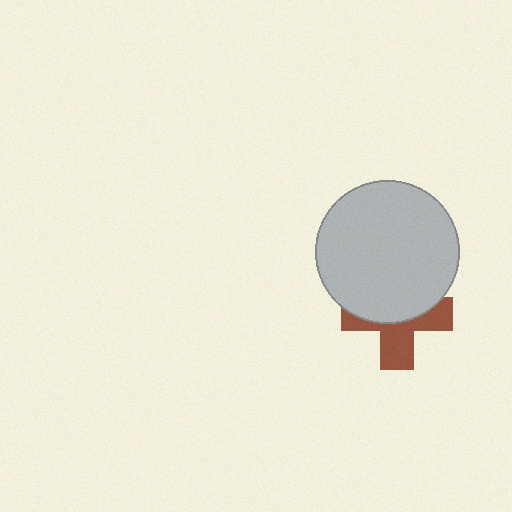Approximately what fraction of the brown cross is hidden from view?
Roughly 52% of the brown cross is hidden behind the light gray circle.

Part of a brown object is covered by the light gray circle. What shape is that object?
It is a cross.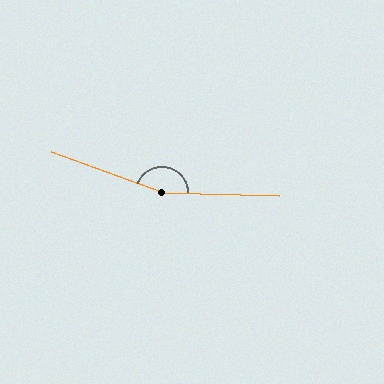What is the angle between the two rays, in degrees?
Approximately 161 degrees.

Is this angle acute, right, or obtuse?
It is obtuse.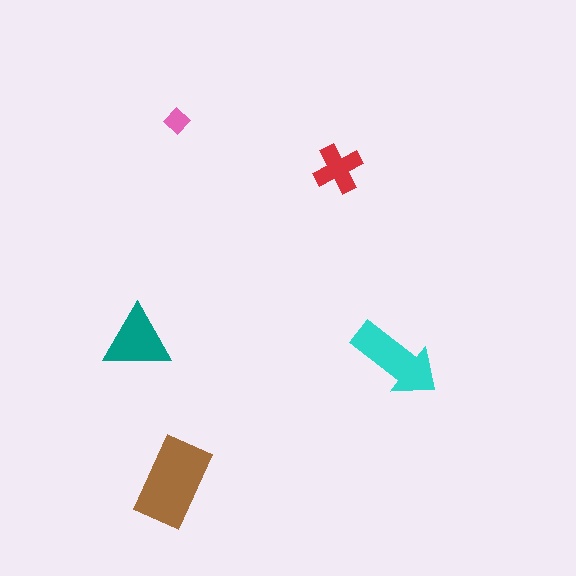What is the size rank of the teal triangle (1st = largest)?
3rd.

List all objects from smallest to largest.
The pink diamond, the red cross, the teal triangle, the cyan arrow, the brown rectangle.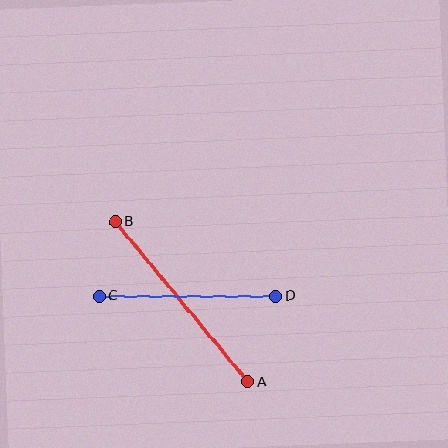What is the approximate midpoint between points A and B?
The midpoint is at approximately (181, 302) pixels.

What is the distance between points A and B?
The distance is approximately 208 pixels.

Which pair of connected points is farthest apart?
Points A and B are farthest apart.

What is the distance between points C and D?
The distance is approximately 177 pixels.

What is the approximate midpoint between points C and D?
The midpoint is at approximately (187, 296) pixels.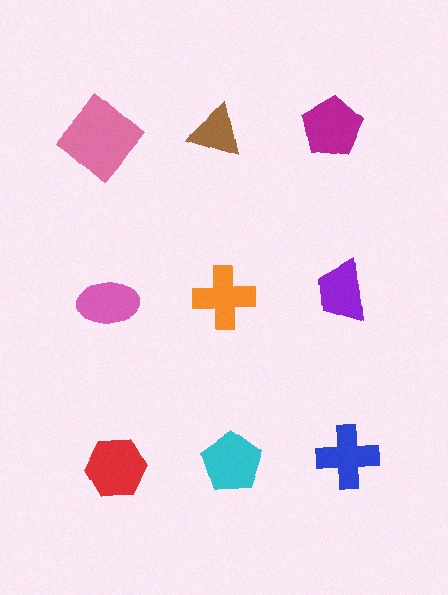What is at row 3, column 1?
A red hexagon.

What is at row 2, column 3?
A purple trapezoid.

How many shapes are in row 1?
3 shapes.